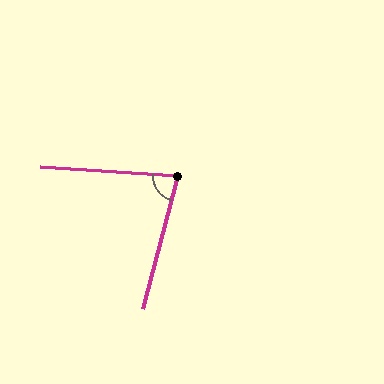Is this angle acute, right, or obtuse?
It is acute.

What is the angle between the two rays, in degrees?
Approximately 79 degrees.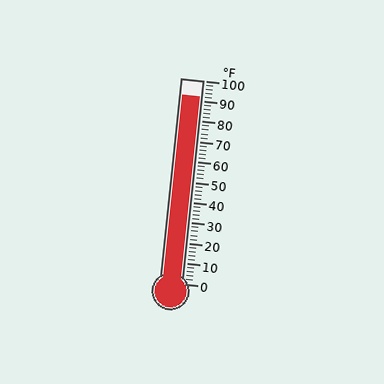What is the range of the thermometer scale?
The thermometer scale ranges from 0°F to 100°F.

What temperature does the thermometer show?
The thermometer shows approximately 92°F.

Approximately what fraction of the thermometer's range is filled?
The thermometer is filled to approximately 90% of its range.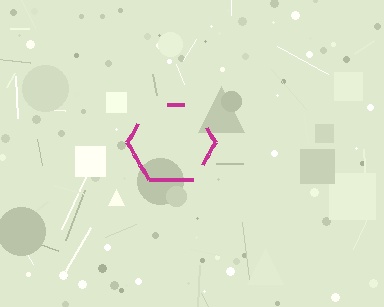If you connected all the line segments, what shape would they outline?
They would outline a hexagon.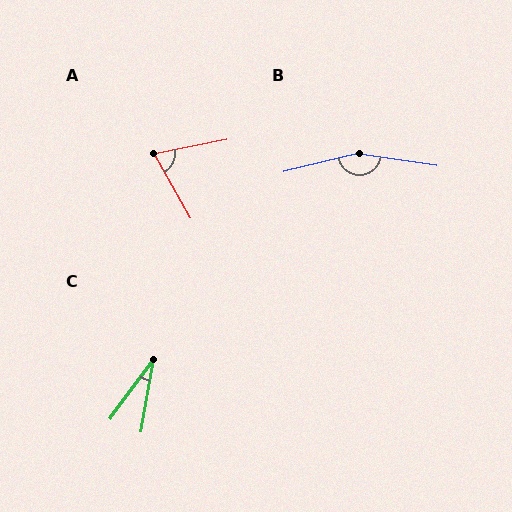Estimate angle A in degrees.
Approximately 72 degrees.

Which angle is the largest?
B, at approximately 158 degrees.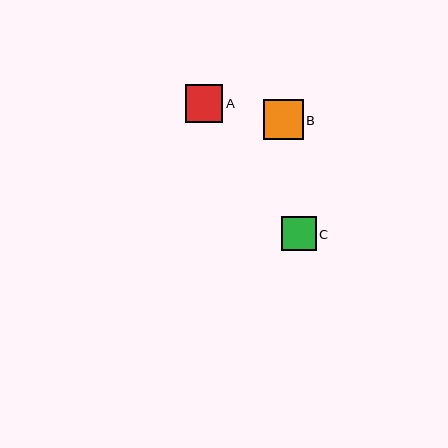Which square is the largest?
Square B is the largest with a size of approximately 39 pixels.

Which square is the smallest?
Square C is the smallest with a size of approximately 34 pixels.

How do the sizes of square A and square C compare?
Square A and square C are approximately the same size.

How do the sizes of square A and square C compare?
Square A and square C are approximately the same size.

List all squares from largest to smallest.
From largest to smallest: B, A, C.